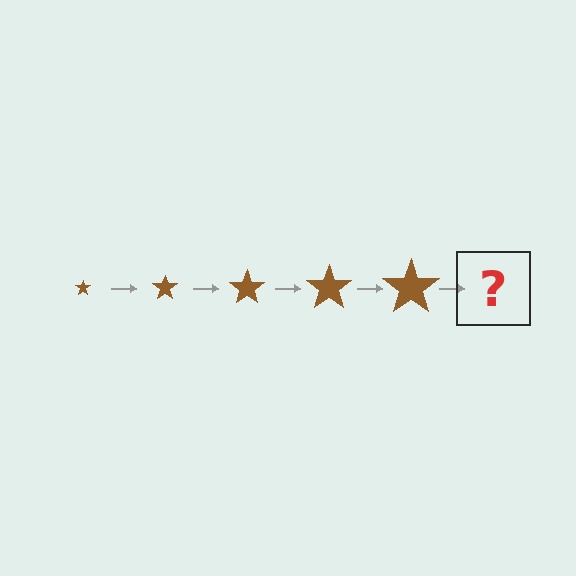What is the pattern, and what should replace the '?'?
The pattern is that the star gets progressively larger each step. The '?' should be a brown star, larger than the previous one.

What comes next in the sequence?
The next element should be a brown star, larger than the previous one.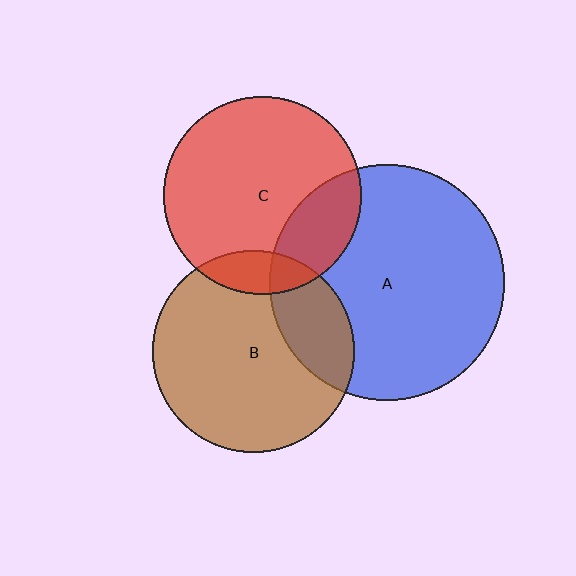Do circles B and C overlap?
Yes.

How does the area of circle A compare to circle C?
Approximately 1.4 times.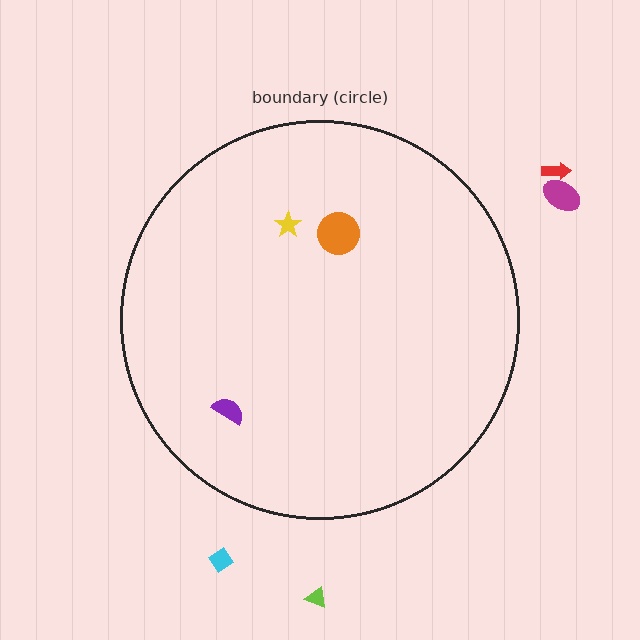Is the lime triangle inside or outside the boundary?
Outside.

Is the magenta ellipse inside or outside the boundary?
Outside.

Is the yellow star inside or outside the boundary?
Inside.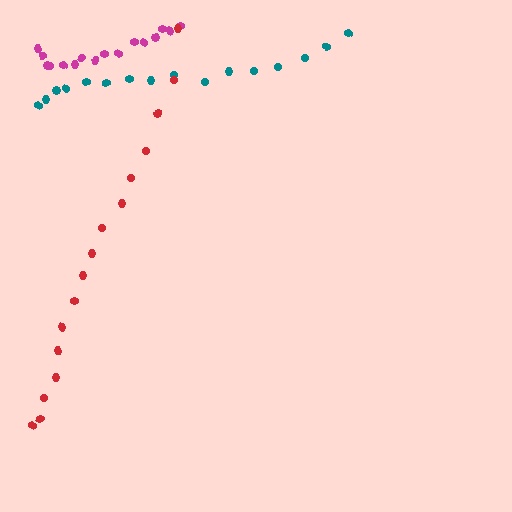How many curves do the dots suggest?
There are 3 distinct paths.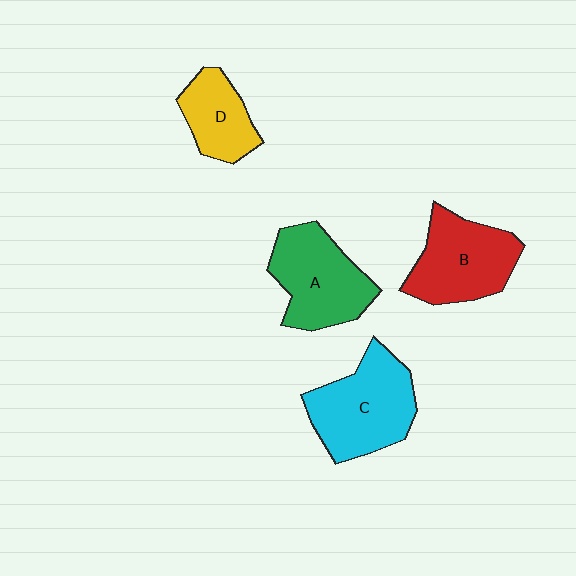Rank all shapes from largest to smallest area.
From largest to smallest: C (cyan), A (green), B (red), D (yellow).